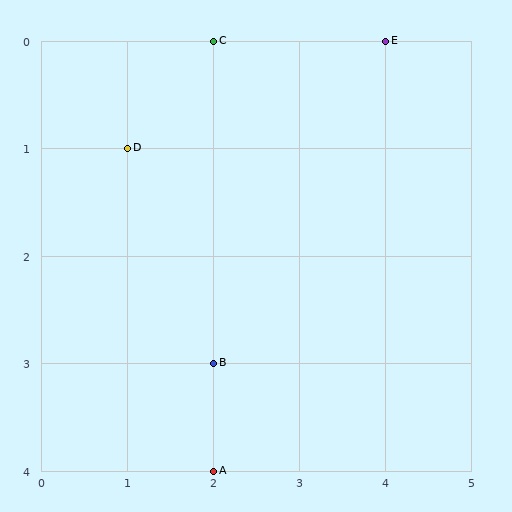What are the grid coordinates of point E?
Point E is at grid coordinates (4, 0).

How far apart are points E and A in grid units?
Points E and A are 2 columns and 4 rows apart (about 4.5 grid units diagonally).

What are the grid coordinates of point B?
Point B is at grid coordinates (2, 3).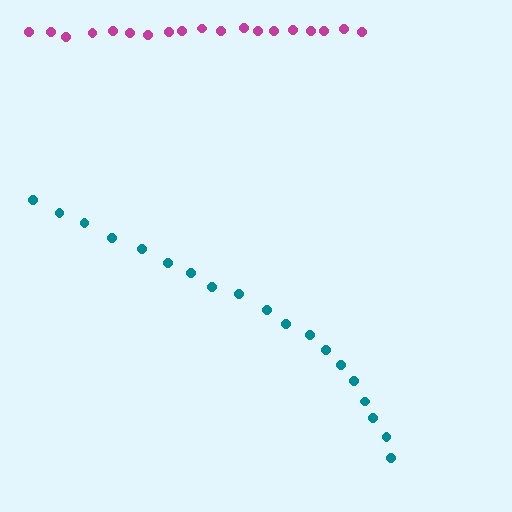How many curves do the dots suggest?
There are 2 distinct paths.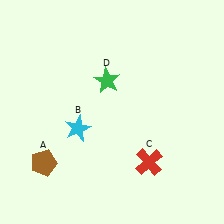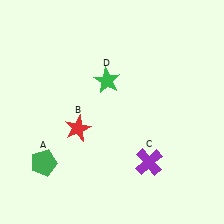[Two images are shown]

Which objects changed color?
A changed from brown to green. B changed from cyan to red. C changed from red to purple.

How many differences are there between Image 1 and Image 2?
There are 3 differences between the two images.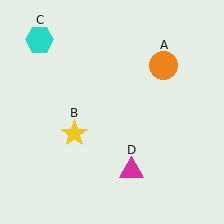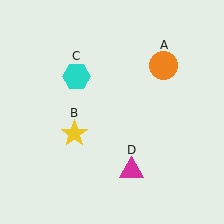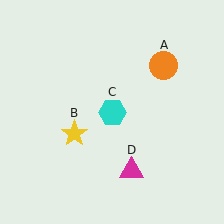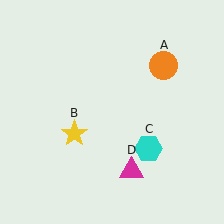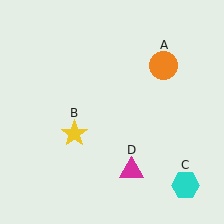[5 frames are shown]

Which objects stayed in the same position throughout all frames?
Orange circle (object A) and yellow star (object B) and magenta triangle (object D) remained stationary.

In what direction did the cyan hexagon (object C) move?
The cyan hexagon (object C) moved down and to the right.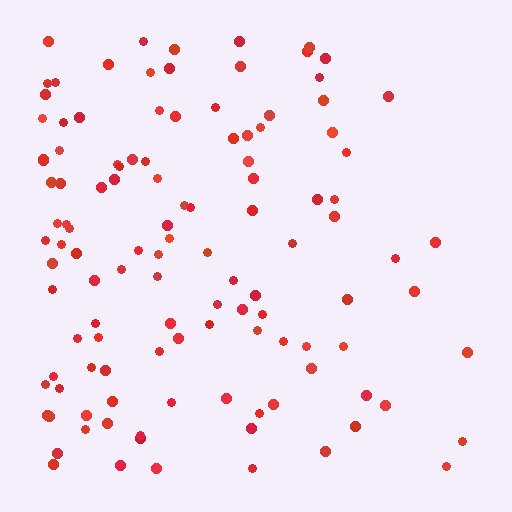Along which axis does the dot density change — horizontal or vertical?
Horizontal.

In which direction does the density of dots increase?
From right to left, with the left side densest.